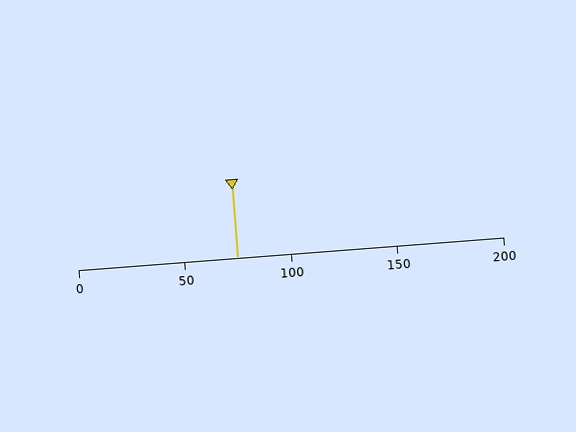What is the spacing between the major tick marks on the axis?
The major ticks are spaced 50 apart.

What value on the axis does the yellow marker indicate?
The marker indicates approximately 75.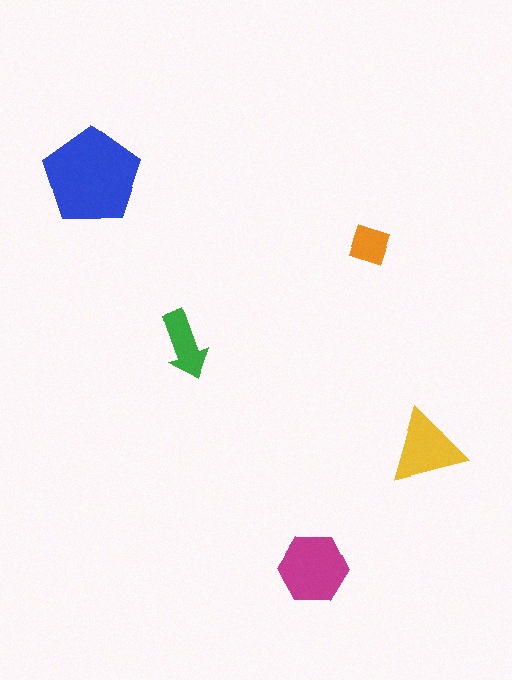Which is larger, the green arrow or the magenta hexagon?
The magenta hexagon.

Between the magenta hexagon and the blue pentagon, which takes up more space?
The blue pentagon.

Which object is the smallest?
The orange square.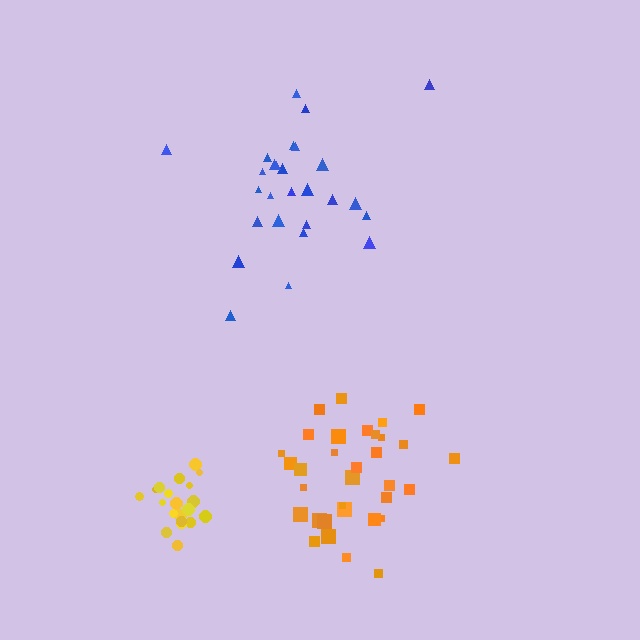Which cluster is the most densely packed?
Yellow.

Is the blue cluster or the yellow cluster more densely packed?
Yellow.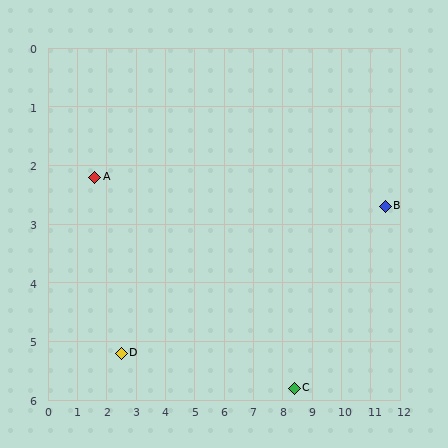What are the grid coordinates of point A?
Point A is at approximately (1.6, 2.2).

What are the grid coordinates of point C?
Point C is at approximately (8.4, 5.8).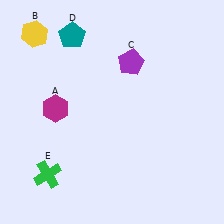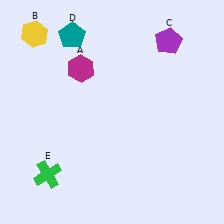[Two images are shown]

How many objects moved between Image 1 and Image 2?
2 objects moved between the two images.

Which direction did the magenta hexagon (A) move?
The magenta hexagon (A) moved up.